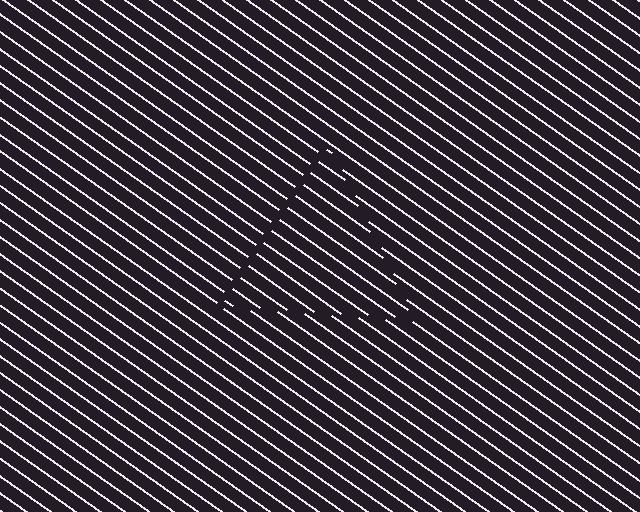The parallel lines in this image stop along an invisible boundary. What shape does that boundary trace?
An illusory triangle. The interior of the shape contains the same grating, shifted by half a period — the contour is defined by the phase discontinuity where line-ends from the inner and outer gratings abut.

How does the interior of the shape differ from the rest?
The interior of the shape contains the same grating, shifted by half a period — the contour is defined by the phase discontinuity where line-ends from the inner and outer gratings abut.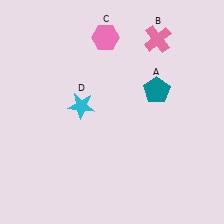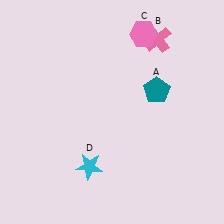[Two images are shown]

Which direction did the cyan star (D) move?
The cyan star (D) moved down.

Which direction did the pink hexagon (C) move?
The pink hexagon (C) moved right.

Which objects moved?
The objects that moved are: the pink hexagon (C), the cyan star (D).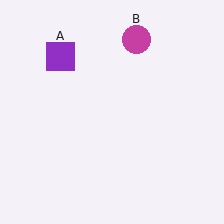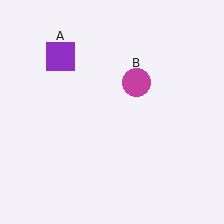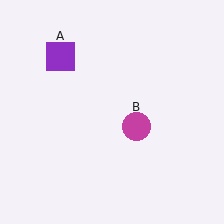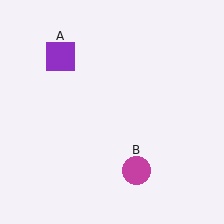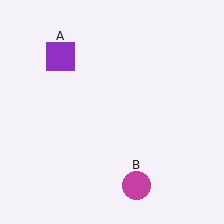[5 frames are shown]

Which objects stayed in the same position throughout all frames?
Purple square (object A) remained stationary.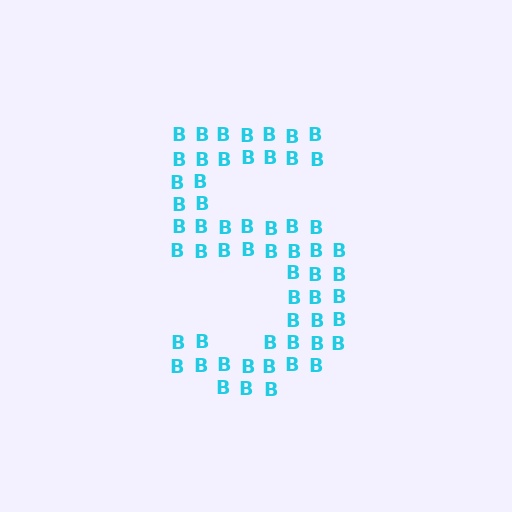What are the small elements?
The small elements are letter B's.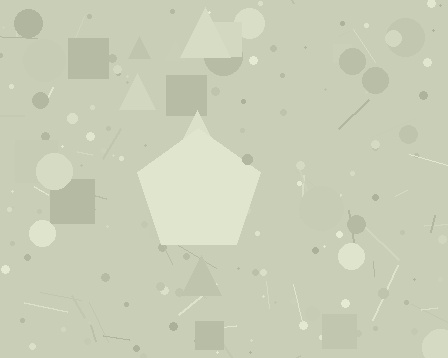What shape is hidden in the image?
A pentagon is hidden in the image.